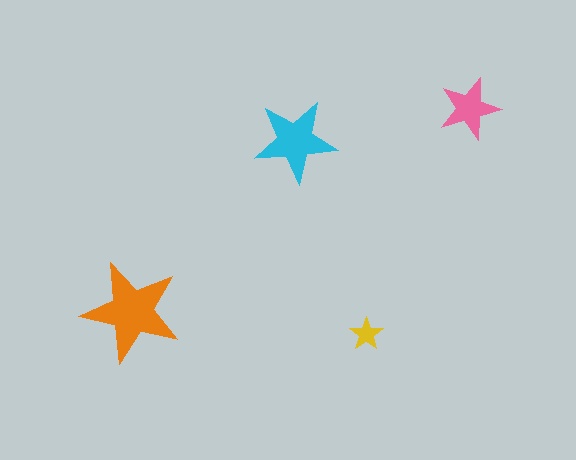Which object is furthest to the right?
The pink star is rightmost.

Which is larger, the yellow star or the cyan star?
The cyan one.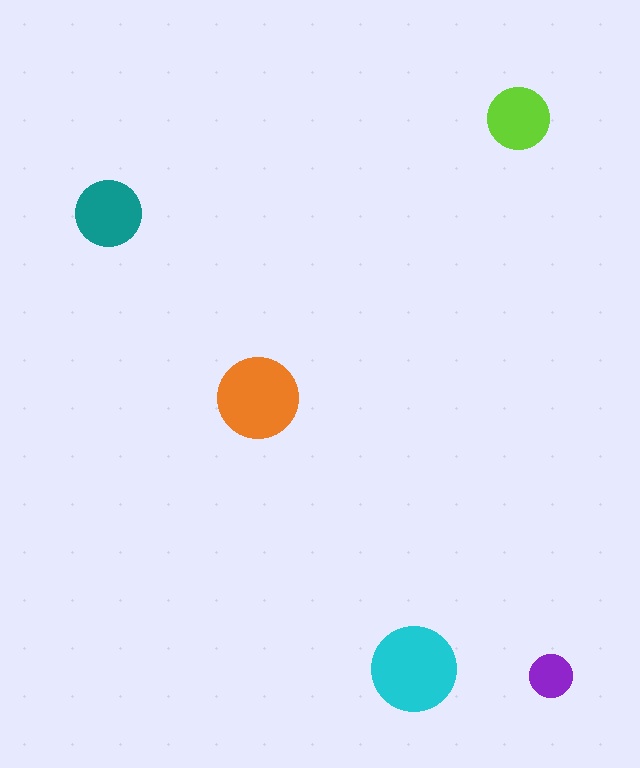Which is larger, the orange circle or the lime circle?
The orange one.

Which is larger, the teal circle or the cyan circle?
The cyan one.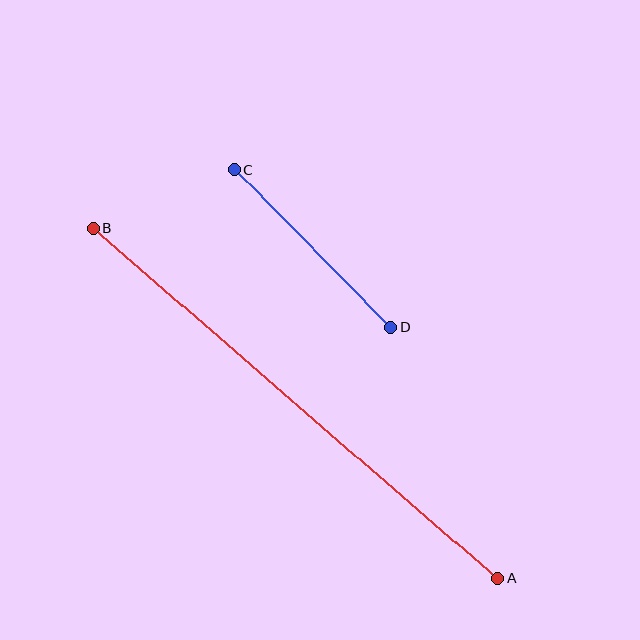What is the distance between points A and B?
The distance is approximately 536 pixels.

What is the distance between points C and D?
The distance is approximately 222 pixels.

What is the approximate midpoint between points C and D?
The midpoint is at approximately (313, 249) pixels.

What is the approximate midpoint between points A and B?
The midpoint is at approximately (295, 403) pixels.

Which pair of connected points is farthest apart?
Points A and B are farthest apart.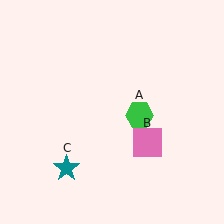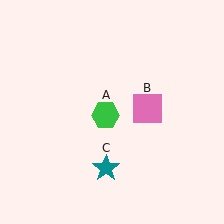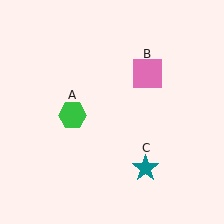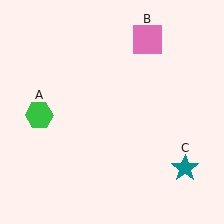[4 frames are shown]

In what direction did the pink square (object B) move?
The pink square (object B) moved up.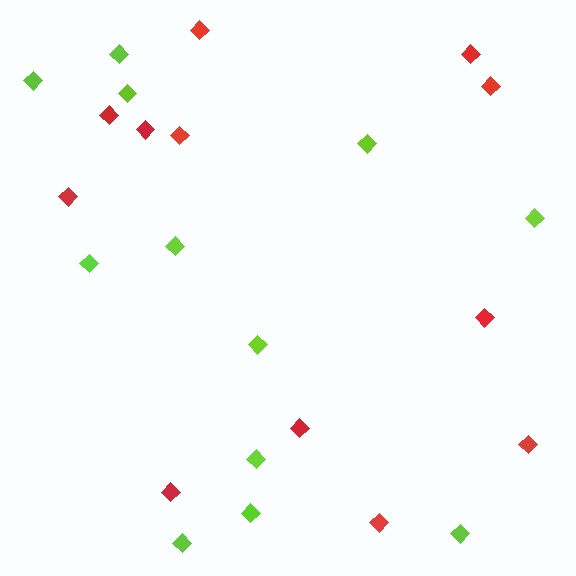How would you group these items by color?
There are 2 groups: one group of lime diamonds (12) and one group of red diamonds (12).